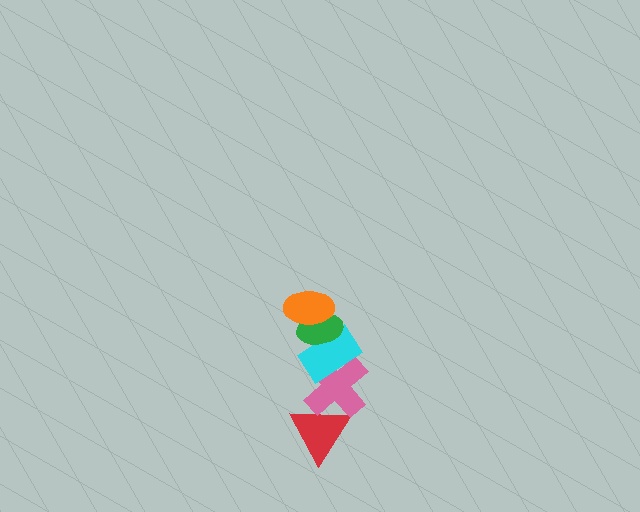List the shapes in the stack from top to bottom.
From top to bottom: the orange ellipse, the green ellipse, the cyan rectangle, the pink cross, the red triangle.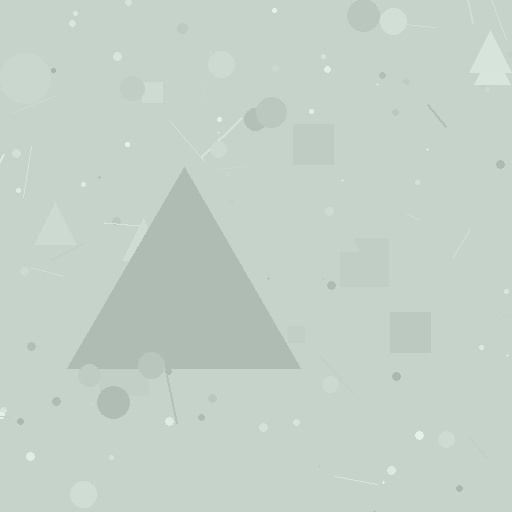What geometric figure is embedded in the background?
A triangle is embedded in the background.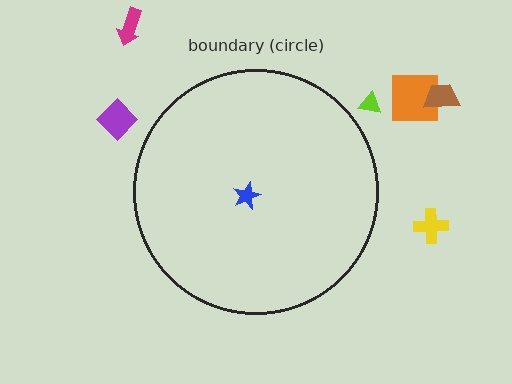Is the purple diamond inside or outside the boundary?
Outside.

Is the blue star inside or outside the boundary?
Inside.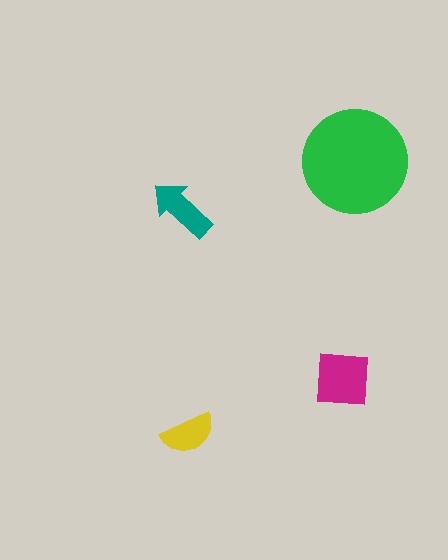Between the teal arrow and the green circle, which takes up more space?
The green circle.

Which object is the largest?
The green circle.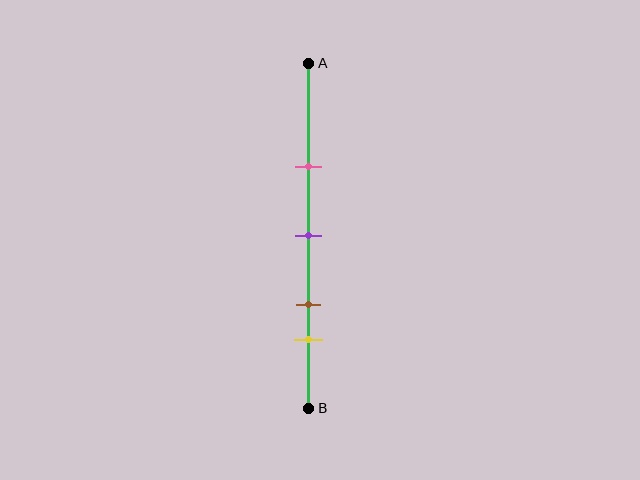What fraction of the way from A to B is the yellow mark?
The yellow mark is approximately 80% (0.8) of the way from A to B.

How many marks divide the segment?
There are 4 marks dividing the segment.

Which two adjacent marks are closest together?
The brown and yellow marks are the closest adjacent pair.